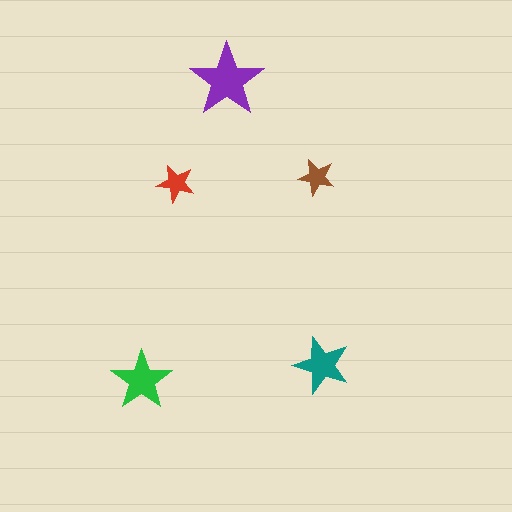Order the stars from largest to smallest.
the purple one, the green one, the teal one, the red one, the brown one.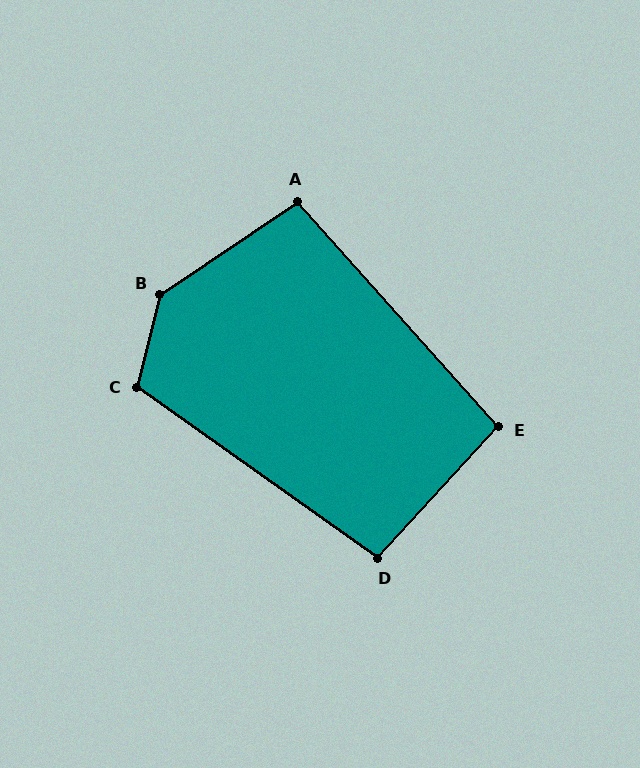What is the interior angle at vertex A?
Approximately 98 degrees (obtuse).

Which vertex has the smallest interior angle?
E, at approximately 96 degrees.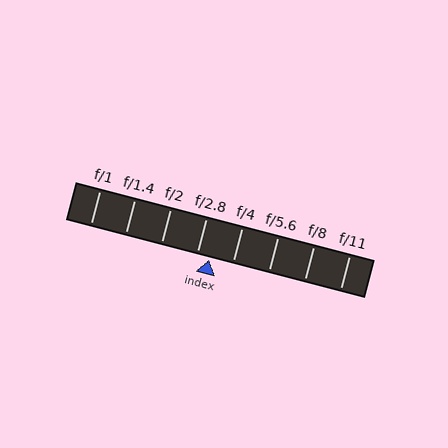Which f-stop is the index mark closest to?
The index mark is closest to f/2.8.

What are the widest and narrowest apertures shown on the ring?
The widest aperture shown is f/1 and the narrowest is f/11.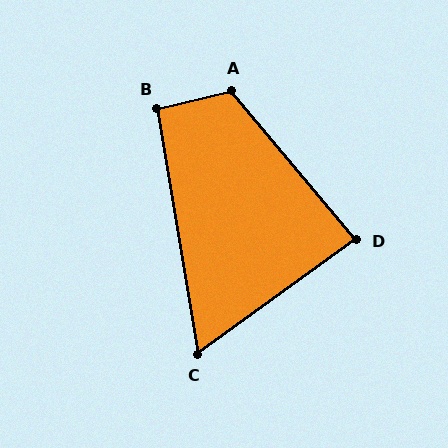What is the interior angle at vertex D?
Approximately 86 degrees (approximately right).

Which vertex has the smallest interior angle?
C, at approximately 63 degrees.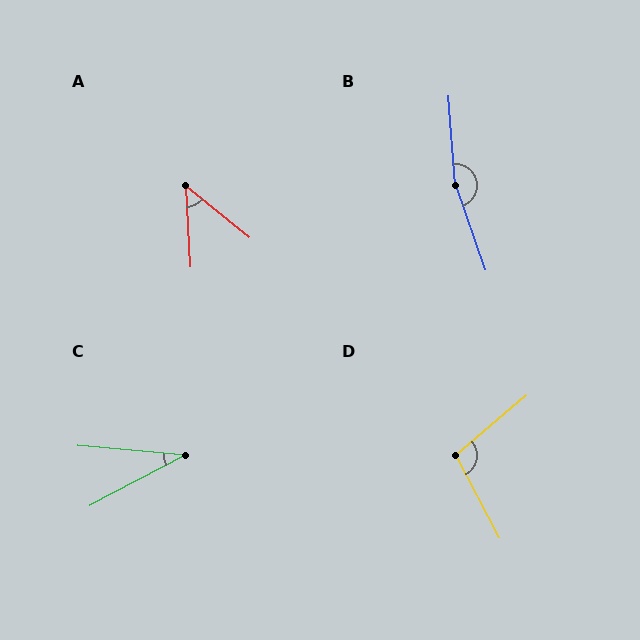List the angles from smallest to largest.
C (33°), A (48°), D (102°), B (165°).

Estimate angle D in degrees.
Approximately 102 degrees.